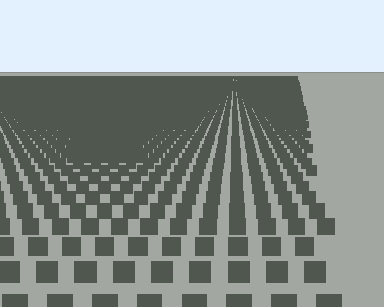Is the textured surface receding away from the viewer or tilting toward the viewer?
The surface is receding away from the viewer. Texture elements get smaller and denser toward the top.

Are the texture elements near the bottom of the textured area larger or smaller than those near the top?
Larger. Near the bottom, elements are closer to the viewer and appear at a bigger on-screen size.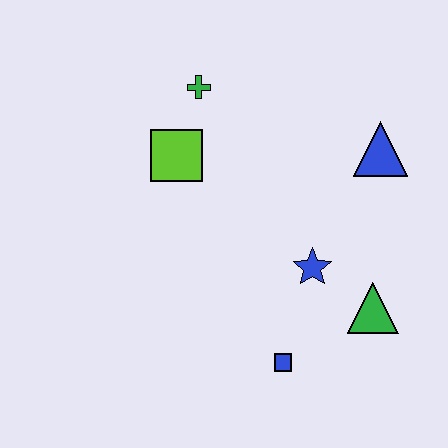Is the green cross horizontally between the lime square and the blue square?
Yes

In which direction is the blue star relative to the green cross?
The blue star is below the green cross.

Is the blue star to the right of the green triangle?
No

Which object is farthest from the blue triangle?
The blue square is farthest from the blue triangle.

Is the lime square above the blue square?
Yes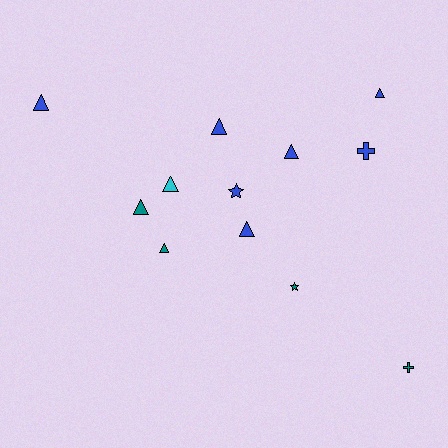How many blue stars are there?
There is 1 blue star.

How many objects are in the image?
There are 12 objects.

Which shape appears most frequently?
Triangle, with 8 objects.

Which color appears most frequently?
Blue, with 7 objects.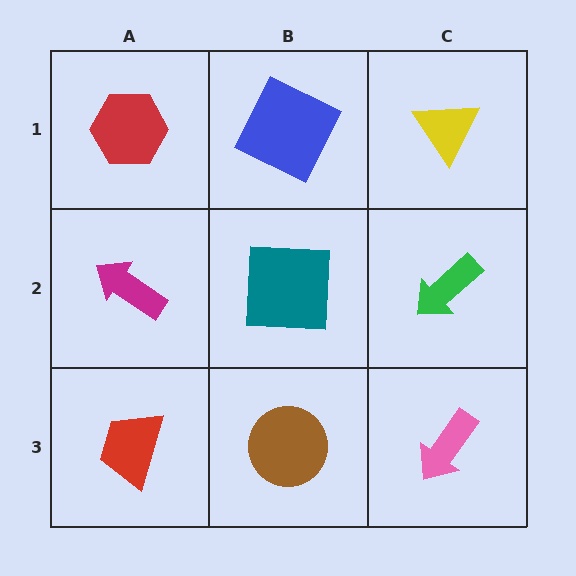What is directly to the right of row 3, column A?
A brown circle.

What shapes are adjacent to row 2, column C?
A yellow triangle (row 1, column C), a pink arrow (row 3, column C), a teal square (row 2, column B).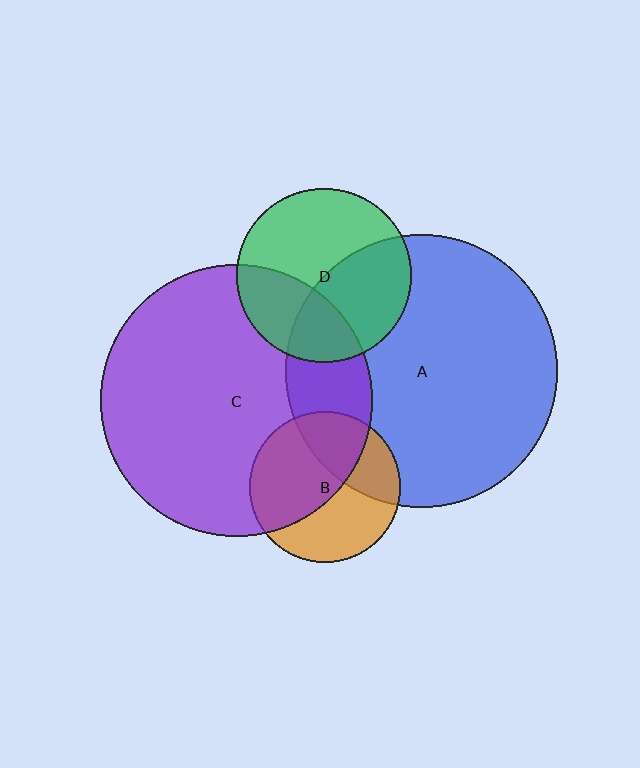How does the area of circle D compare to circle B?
Approximately 1.3 times.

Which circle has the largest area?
Circle A (blue).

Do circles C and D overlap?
Yes.